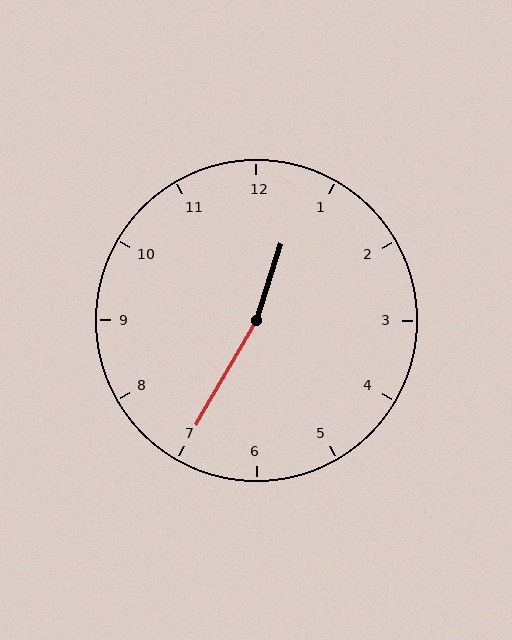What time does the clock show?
12:35.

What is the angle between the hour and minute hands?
Approximately 168 degrees.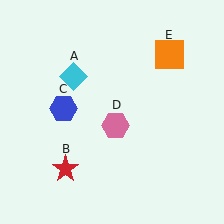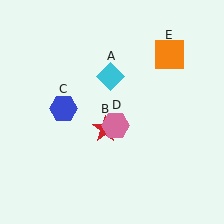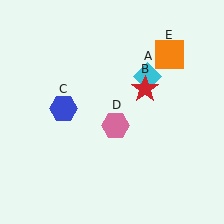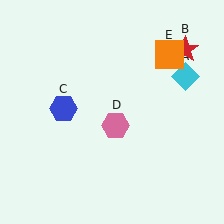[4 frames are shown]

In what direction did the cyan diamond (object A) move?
The cyan diamond (object A) moved right.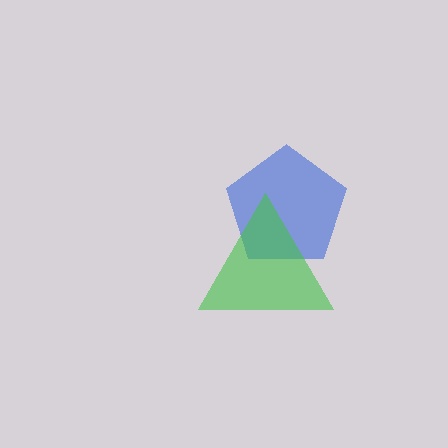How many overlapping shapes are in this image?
There are 2 overlapping shapes in the image.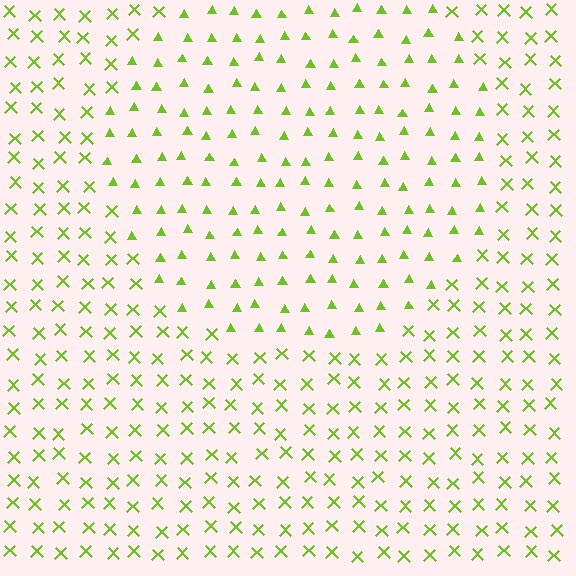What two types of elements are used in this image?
The image uses triangles inside the circle region and X marks outside it.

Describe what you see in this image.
The image is filled with small lime elements arranged in a uniform grid. A circle-shaped region contains triangles, while the surrounding area contains X marks. The boundary is defined purely by the change in element shape.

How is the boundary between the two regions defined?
The boundary is defined by a change in element shape: triangles inside vs. X marks outside. All elements share the same color and spacing.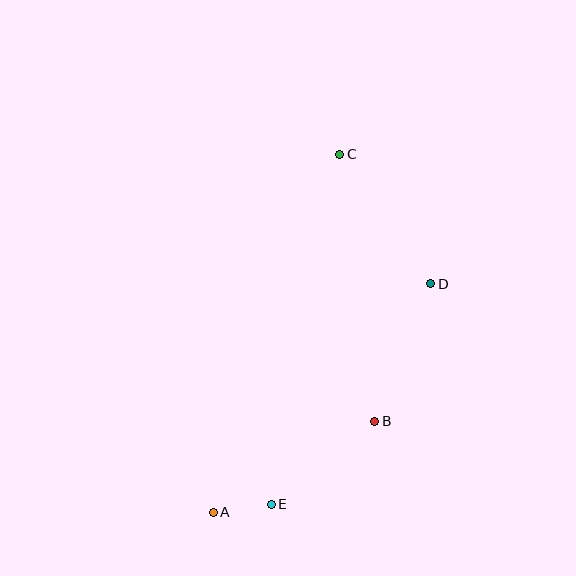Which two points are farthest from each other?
Points A and C are farthest from each other.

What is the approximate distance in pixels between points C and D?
The distance between C and D is approximately 158 pixels.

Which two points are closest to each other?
Points A and E are closest to each other.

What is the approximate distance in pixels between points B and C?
The distance between B and C is approximately 269 pixels.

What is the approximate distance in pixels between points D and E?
The distance between D and E is approximately 272 pixels.